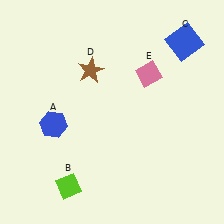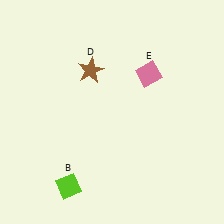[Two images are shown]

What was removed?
The blue square (C), the blue hexagon (A) were removed in Image 2.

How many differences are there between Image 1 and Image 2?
There are 2 differences between the two images.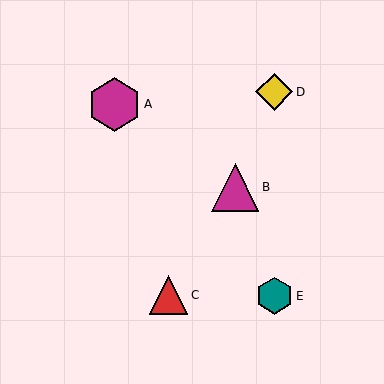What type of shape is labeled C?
Shape C is a red triangle.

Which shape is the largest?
The magenta hexagon (labeled A) is the largest.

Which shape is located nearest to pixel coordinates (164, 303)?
The red triangle (labeled C) at (169, 295) is nearest to that location.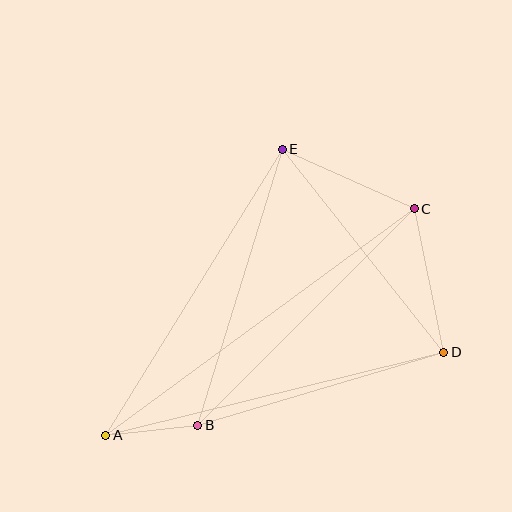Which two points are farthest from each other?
Points A and C are farthest from each other.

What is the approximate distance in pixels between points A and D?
The distance between A and D is approximately 348 pixels.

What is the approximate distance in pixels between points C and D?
The distance between C and D is approximately 146 pixels.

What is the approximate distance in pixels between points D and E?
The distance between D and E is approximately 259 pixels.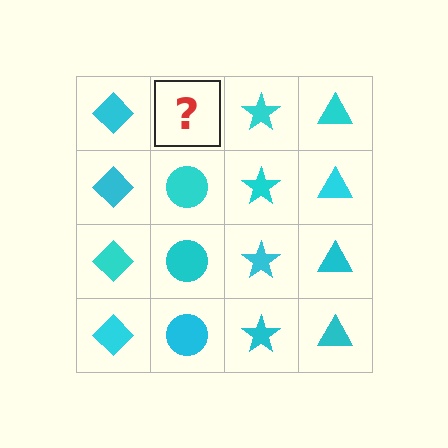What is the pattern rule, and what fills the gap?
The rule is that each column has a consistent shape. The gap should be filled with a cyan circle.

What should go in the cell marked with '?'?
The missing cell should contain a cyan circle.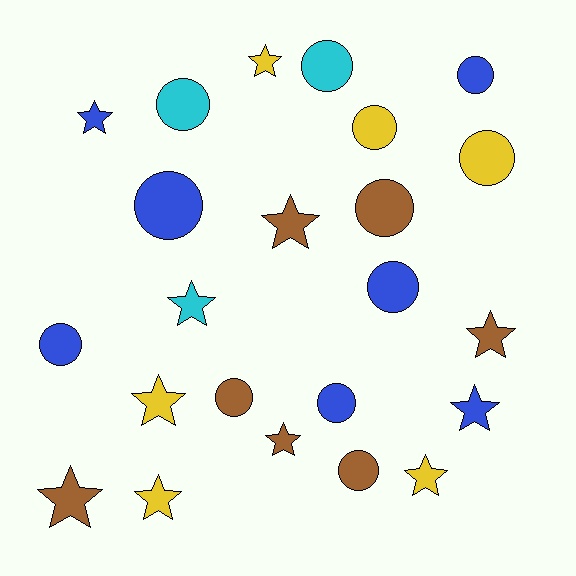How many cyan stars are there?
There is 1 cyan star.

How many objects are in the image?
There are 23 objects.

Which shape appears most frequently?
Circle, with 12 objects.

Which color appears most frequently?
Blue, with 7 objects.